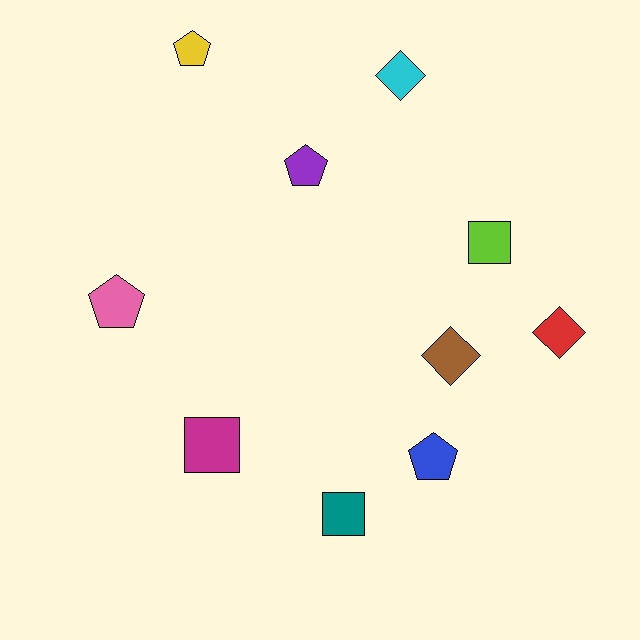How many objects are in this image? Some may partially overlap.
There are 10 objects.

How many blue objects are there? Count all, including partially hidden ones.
There is 1 blue object.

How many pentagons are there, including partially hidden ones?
There are 4 pentagons.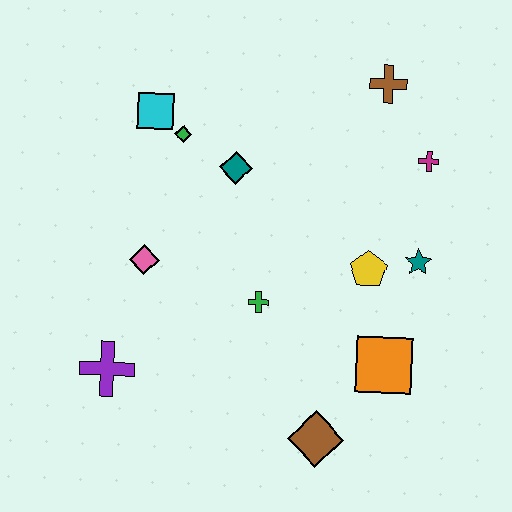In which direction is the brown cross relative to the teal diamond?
The brown cross is to the right of the teal diamond.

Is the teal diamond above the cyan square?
No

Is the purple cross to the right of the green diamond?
No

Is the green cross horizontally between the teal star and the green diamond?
Yes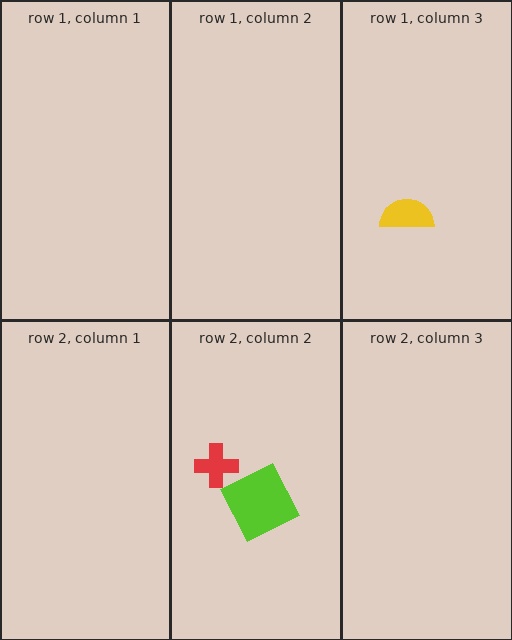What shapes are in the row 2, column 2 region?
The lime square, the red cross.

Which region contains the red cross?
The row 2, column 2 region.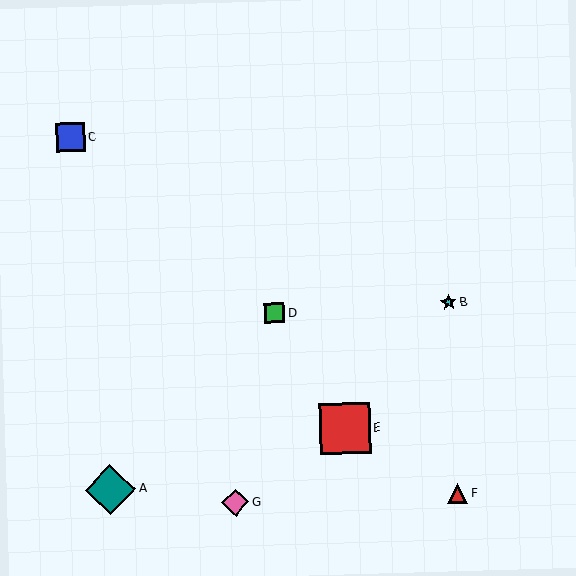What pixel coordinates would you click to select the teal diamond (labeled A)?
Click at (110, 490) to select the teal diamond A.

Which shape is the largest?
The red square (labeled E) is the largest.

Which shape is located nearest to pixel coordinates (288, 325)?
The green square (labeled D) at (274, 313) is nearest to that location.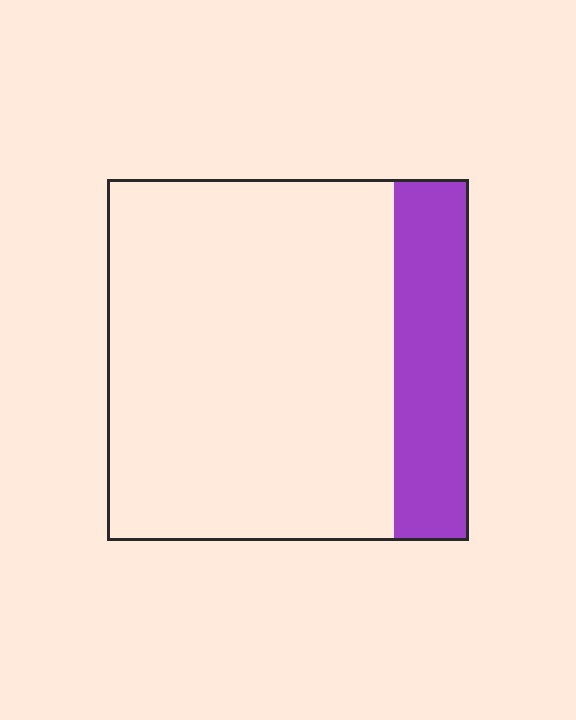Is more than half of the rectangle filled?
No.